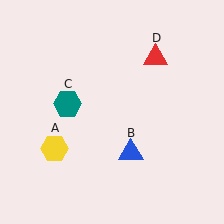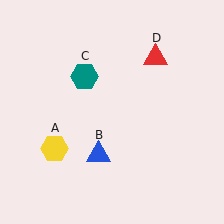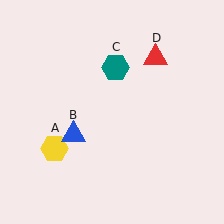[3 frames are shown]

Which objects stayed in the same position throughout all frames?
Yellow hexagon (object A) and red triangle (object D) remained stationary.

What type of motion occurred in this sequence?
The blue triangle (object B), teal hexagon (object C) rotated clockwise around the center of the scene.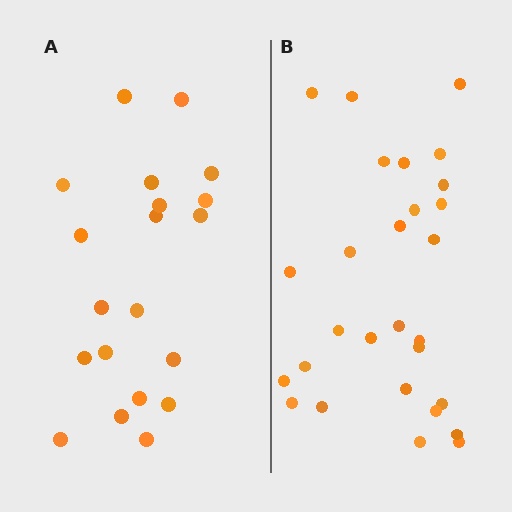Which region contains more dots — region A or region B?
Region B (the right region) has more dots.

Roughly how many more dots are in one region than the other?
Region B has roughly 8 or so more dots than region A.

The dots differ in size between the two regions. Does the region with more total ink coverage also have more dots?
No. Region A has more total ink coverage because its dots are larger, but region B actually contains more individual dots. Total area can be misleading — the number of items is what matters here.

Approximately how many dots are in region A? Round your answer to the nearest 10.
About 20 dots.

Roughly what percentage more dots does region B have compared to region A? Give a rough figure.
About 40% more.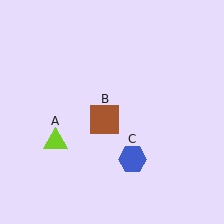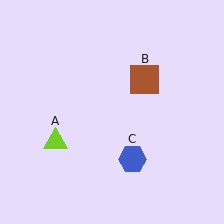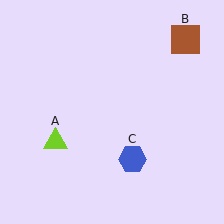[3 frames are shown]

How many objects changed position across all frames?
1 object changed position: brown square (object B).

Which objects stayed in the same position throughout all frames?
Lime triangle (object A) and blue hexagon (object C) remained stationary.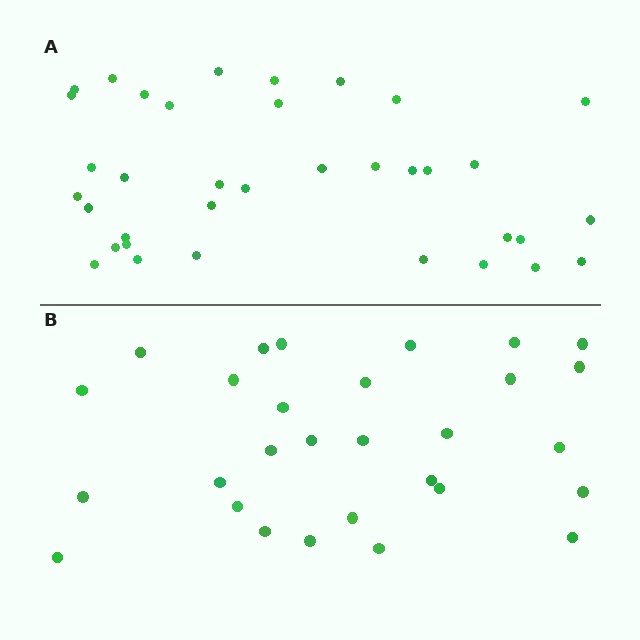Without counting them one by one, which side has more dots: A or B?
Region A (the top region) has more dots.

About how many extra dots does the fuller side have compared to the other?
Region A has roughly 8 or so more dots than region B.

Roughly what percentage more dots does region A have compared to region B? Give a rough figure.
About 25% more.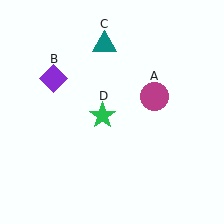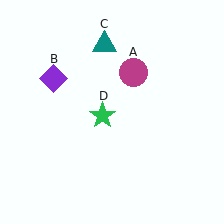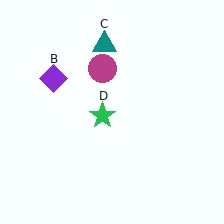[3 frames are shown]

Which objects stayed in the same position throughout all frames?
Purple diamond (object B) and teal triangle (object C) and green star (object D) remained stationary.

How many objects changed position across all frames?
1 object changed position: magenta circle (object A).